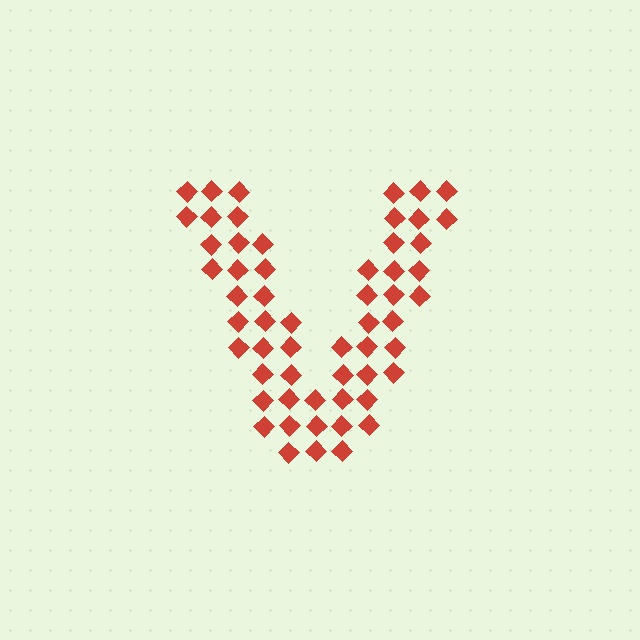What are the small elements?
The small elements are diamonds.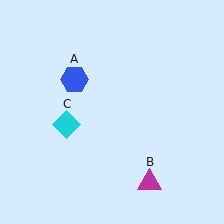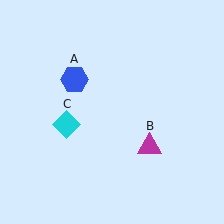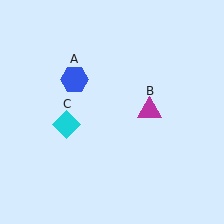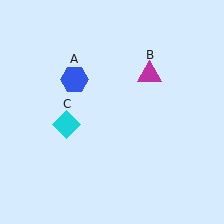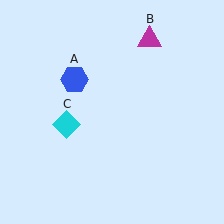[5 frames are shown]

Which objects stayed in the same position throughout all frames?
Blue hexagon (object A) and cyan diamond (object C) remained stationary.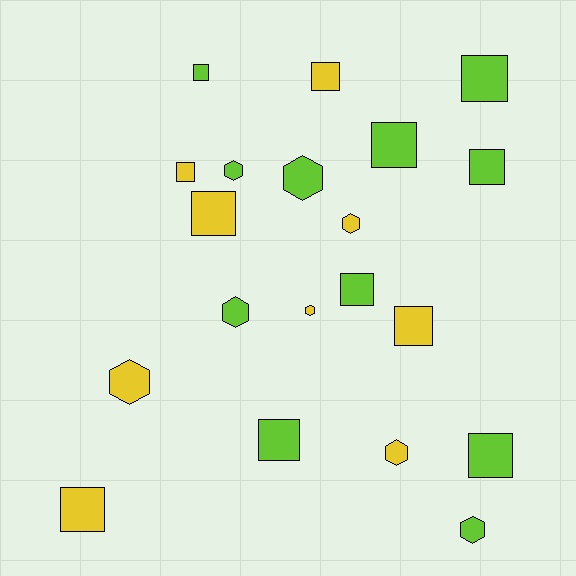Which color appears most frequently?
Lime, with 11 objects.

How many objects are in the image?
There are 20 objects.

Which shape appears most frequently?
Square, with 12 objects.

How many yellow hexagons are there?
There are 4 yellow hexagons.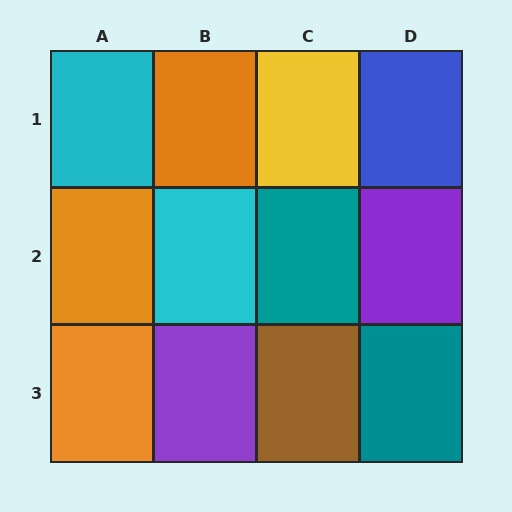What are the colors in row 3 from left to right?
Orange, purple, brown, teal.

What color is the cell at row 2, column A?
Orange.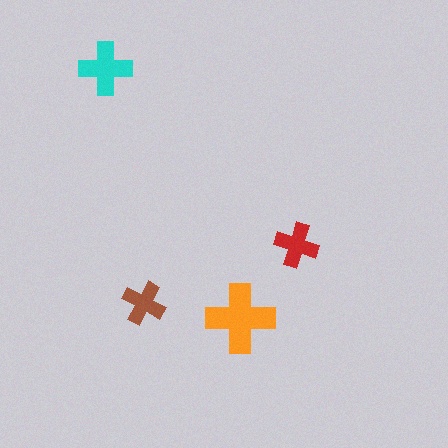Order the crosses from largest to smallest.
the orange one, the cyan one, the red one, the brown one.